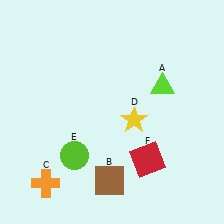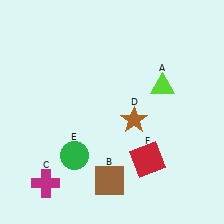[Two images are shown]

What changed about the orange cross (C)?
In Image 1, C is orange. In Image 2, it changed to magenta.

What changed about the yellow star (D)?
In Image 1, D is yellow. In Image 2, it changed to brown.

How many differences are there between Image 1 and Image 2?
There are 3 differences between the two images.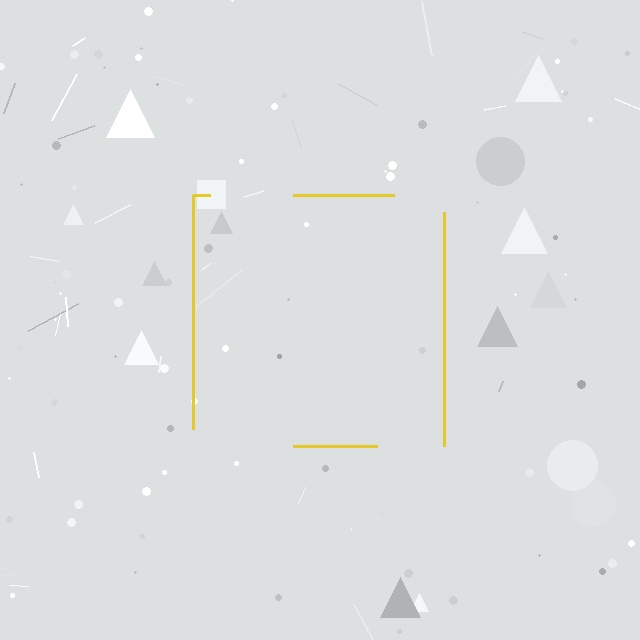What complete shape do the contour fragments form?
The contour fragments form a square.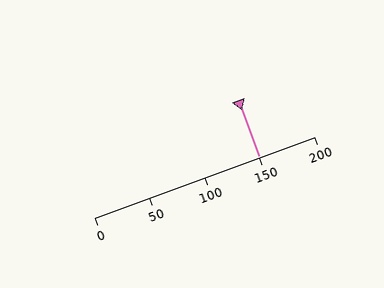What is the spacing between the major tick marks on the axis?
The major ticks are spaced 50 apart.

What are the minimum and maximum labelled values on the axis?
The axis runs from 0 to 200.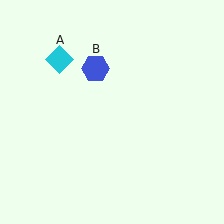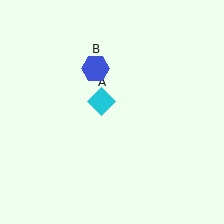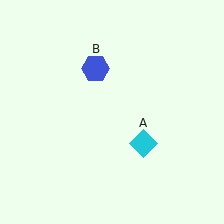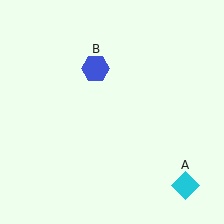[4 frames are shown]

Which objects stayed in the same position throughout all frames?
Blue hexagon (object B) remained stationary.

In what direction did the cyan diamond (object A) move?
The cyan diamond (object A) moved down and to the right.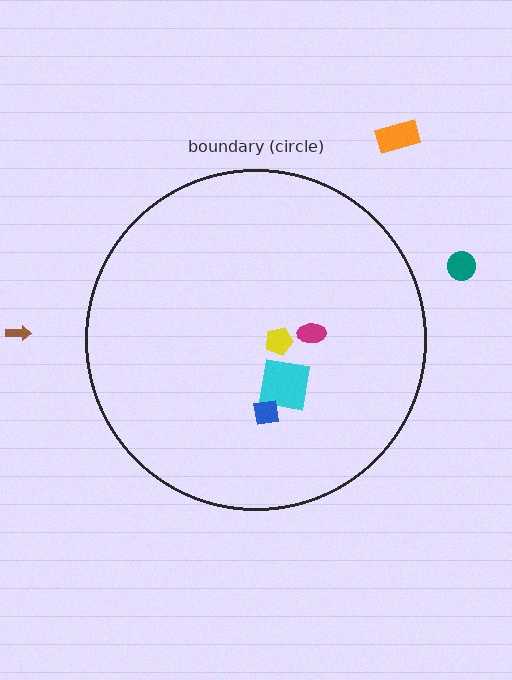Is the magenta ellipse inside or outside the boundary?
Inside.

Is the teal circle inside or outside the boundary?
Outside.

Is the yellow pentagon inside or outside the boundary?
Inside.